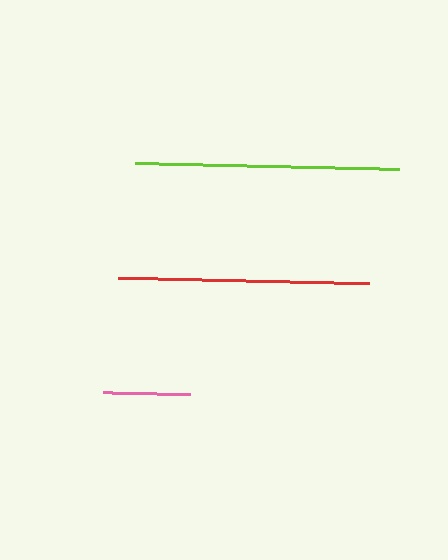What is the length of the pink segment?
The pink segment is approximately 87 pixels long.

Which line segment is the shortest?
The pink line is the shortest at approximately 87 pixels.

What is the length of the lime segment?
The lime segment is approximately 264 pixels long.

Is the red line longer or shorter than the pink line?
The red line is longer than the pink line.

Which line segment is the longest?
The lime line is the longest at approximately 264 pixels.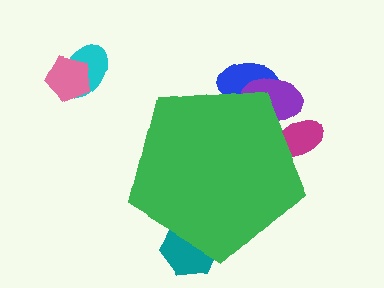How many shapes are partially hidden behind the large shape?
4 shapes are partially hidden.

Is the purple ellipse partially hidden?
Yes, the purple ellipse is partially hidden behind the green pentagon.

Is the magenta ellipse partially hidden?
Yes, the magenta ellipse is partially hidden behind the green pentagon.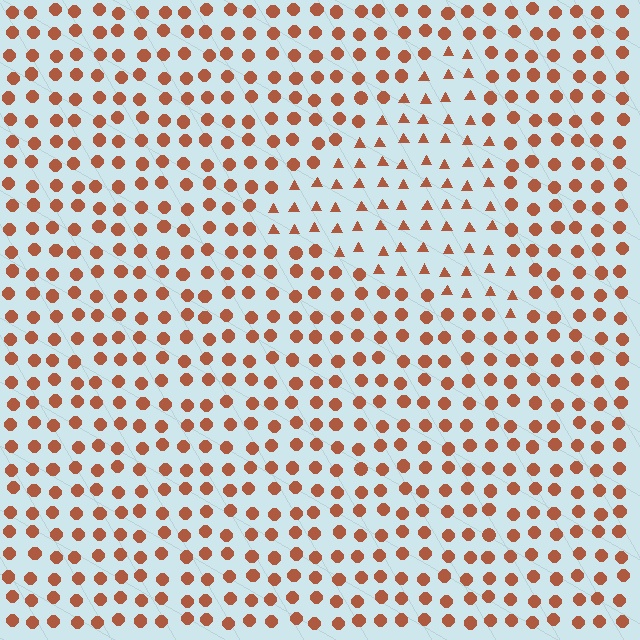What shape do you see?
I see a triangle.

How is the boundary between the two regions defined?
The boundary is defined by a change in element shape: triangles inside vs. circles outside. All elements share the same color and spacing.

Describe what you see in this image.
The image is filled with small brown elements arranged in a uniform grid. A triangle-shaped region contains triangles, while the surrounding area contains circles. The boundary is defined purely by the change in element shape.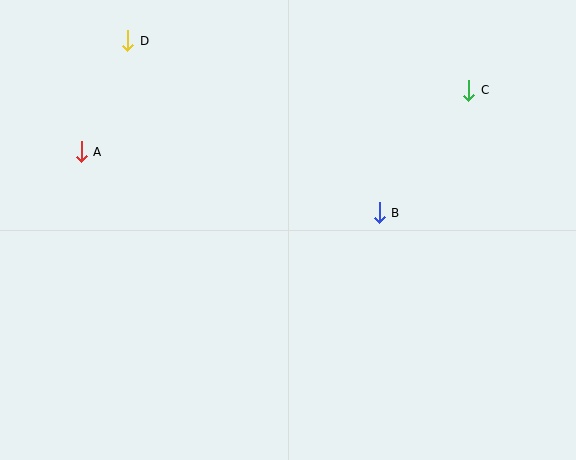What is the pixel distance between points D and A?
The distance between D and A is 120 pixels.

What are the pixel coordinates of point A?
Point A is at (81, 152).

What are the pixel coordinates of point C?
Point C is at (469, 90).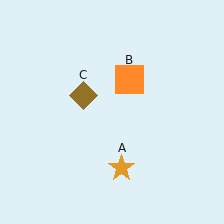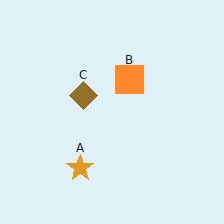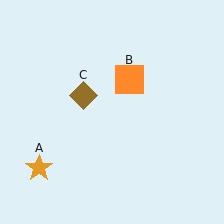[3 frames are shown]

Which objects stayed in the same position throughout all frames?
Orange square (object B) and brown diamond (object C) remained stationary.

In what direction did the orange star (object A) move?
The orange star (object A) moved left.